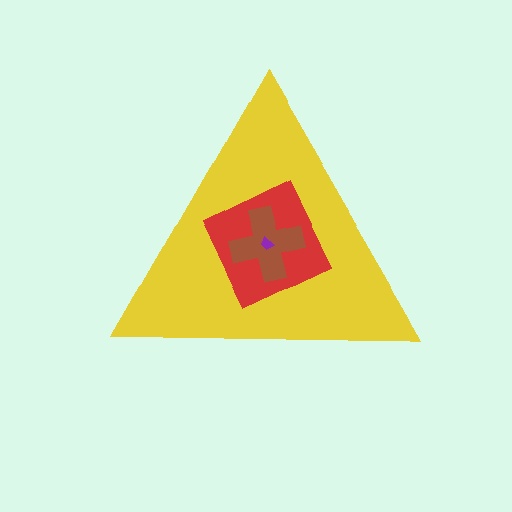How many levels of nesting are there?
4.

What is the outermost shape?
The yellow triangle.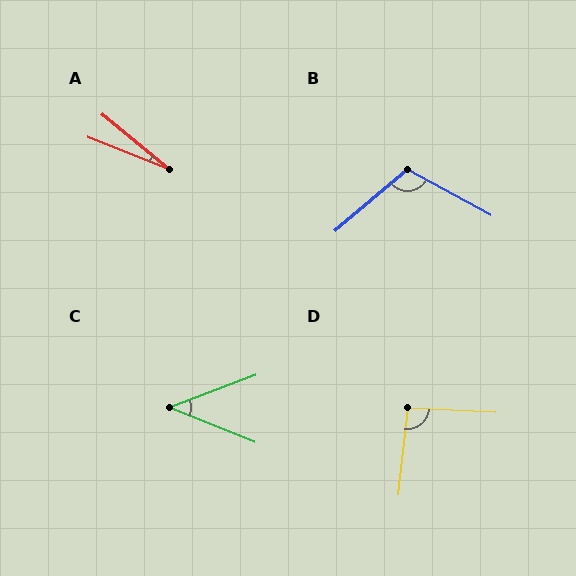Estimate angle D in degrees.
Approximately 93 degrees.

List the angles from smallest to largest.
A (17°), C (43°), D (93°), B (111°).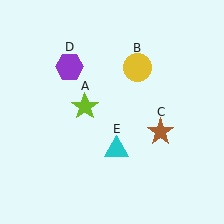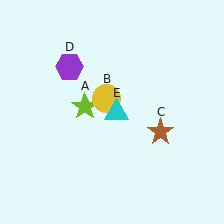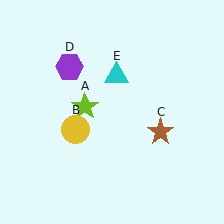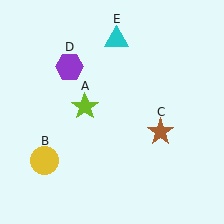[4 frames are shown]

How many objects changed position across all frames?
2 objects changed position: yellow circle (object B), cyan triangle (object E).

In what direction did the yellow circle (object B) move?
The yellow circle (object B) moved down and to the left.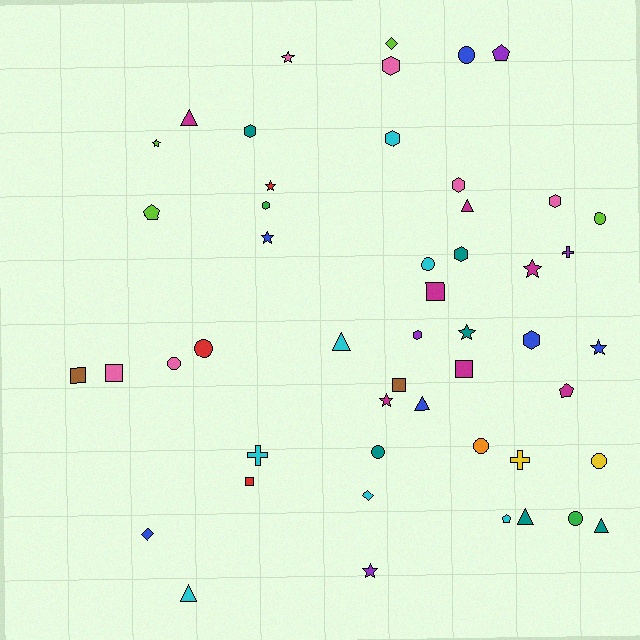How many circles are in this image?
There are 9 circles.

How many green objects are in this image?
There are 2 green objects.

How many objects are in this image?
There are 50 objects.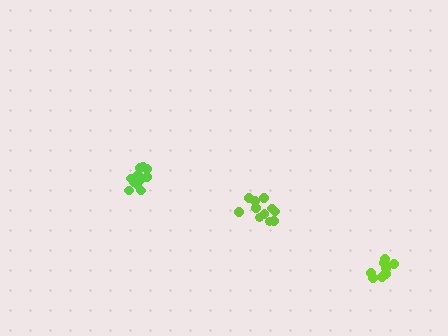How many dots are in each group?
Group 1: 11 dots, Group 2: 10 dots, Group 3: 14 dots (35 total).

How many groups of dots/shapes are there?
There are 3 groups.